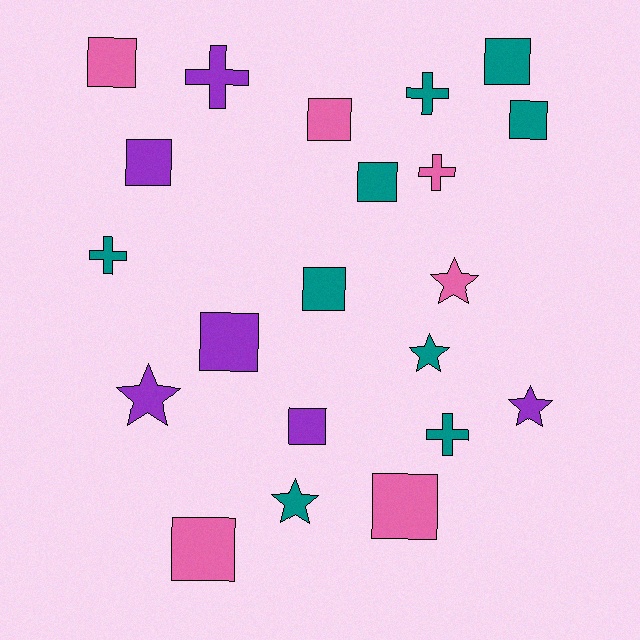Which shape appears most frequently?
Square, with 11 objects.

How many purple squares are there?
There are 3 purple squares.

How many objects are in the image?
There are 21 objects.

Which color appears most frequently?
Teal, with 9 objects.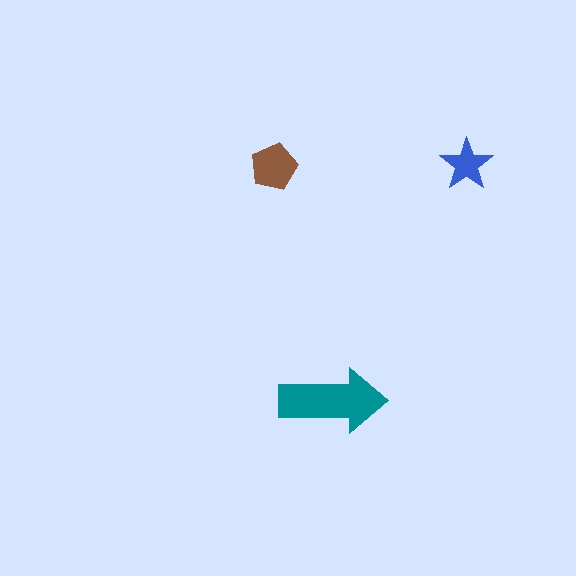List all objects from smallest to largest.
The blue star, the brown pentagon, the teal arrow.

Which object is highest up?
The blue star is topmost.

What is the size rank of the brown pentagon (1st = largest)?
2nd.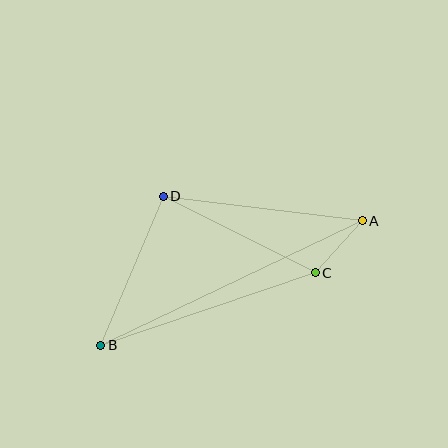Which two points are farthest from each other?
Points A and B are farthest from each other.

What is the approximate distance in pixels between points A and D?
The distance between A and D is approximately 200 pixels.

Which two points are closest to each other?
Points A and C are closest to each other.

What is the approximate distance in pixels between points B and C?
The distance between B and C is approximately 226 pixels.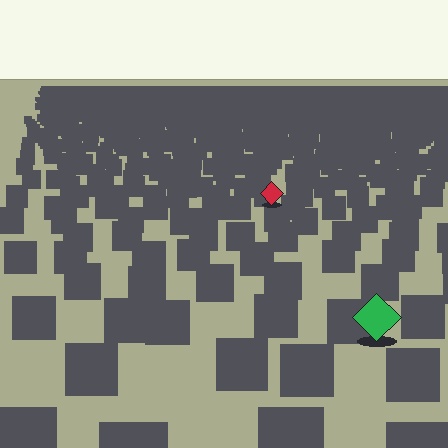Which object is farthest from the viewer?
The red diamond is farthest from the viewer. It appears smaller and the ground texture around it is denser.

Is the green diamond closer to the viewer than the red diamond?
Yes. The green diamond is closer — you can tell from the texture gradient: the ground texture is coarser near it.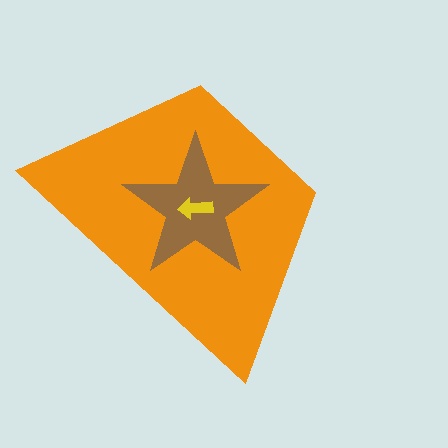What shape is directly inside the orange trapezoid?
The brown star.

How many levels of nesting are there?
3.